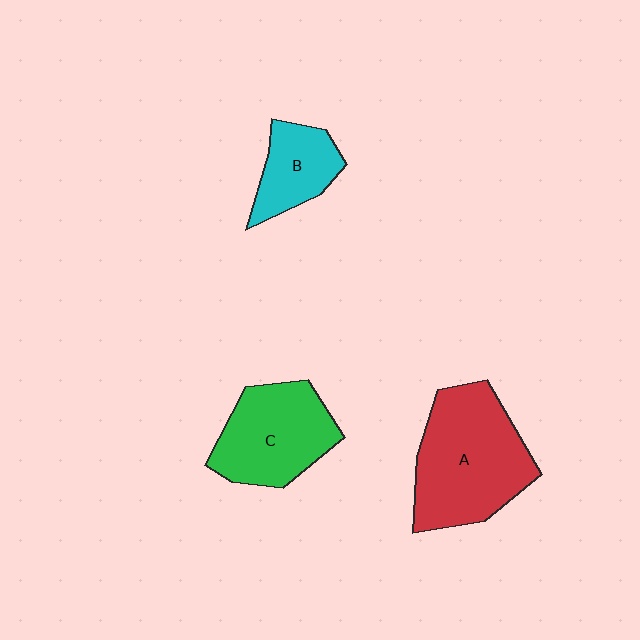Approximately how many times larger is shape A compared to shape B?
Approximately 2.2 times.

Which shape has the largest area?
Shape A (red).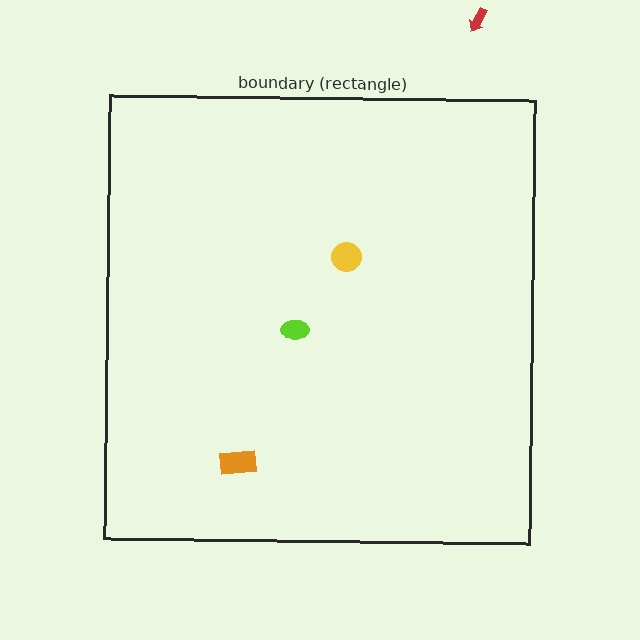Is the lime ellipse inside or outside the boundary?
Inside.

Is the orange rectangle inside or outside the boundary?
Inside.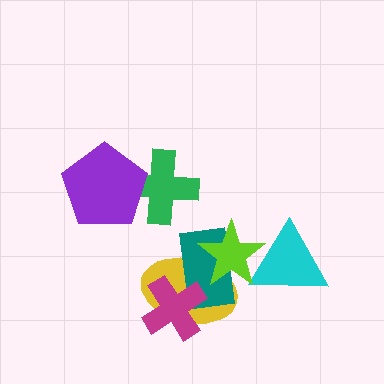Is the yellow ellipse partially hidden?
Yes, it is partially covered by another shape.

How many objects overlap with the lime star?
3 objects overlap with the lime star.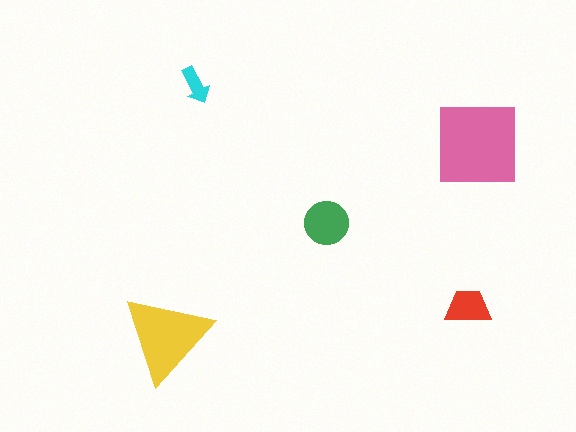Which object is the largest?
The pink square.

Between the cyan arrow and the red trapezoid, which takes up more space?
The red trapezoid.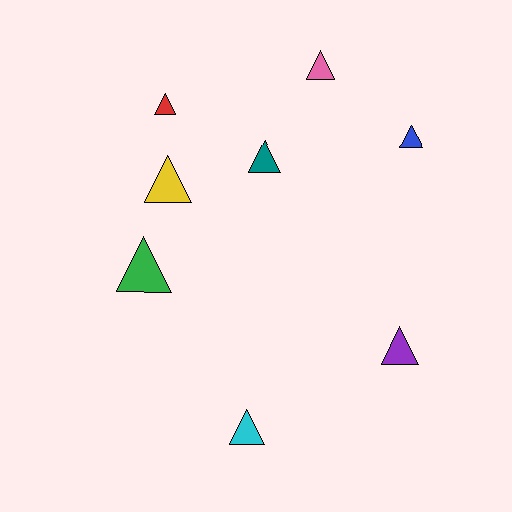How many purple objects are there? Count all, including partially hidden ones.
There is 1 purple object.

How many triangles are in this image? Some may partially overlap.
There are 8 triangles.